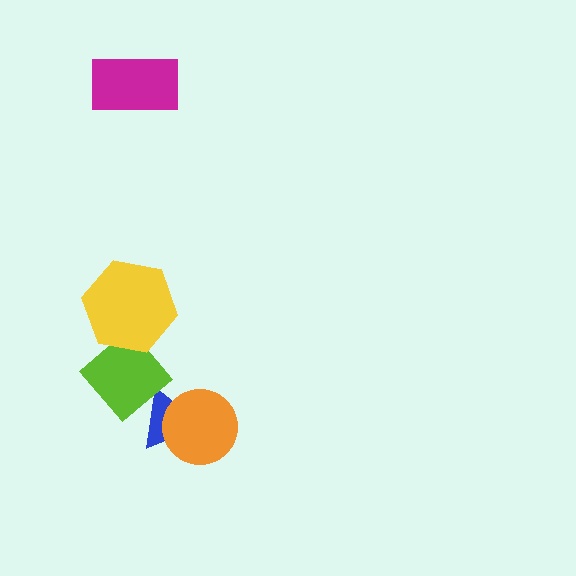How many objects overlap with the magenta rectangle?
0 objects overlap with the magenta rectangle.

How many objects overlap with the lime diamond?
2 objects overlap with the lime diamond.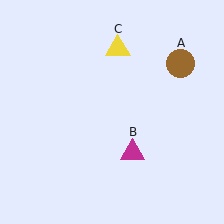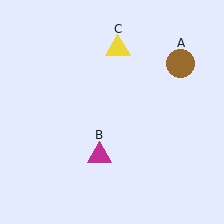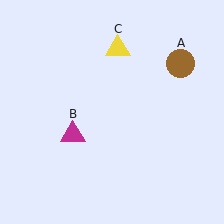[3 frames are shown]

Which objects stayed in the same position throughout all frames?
Brown circle (object A) and yellow triangle (object C) remained stationary.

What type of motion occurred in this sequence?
The magenta triangle (object B) rotated clockwise around the center of the scene.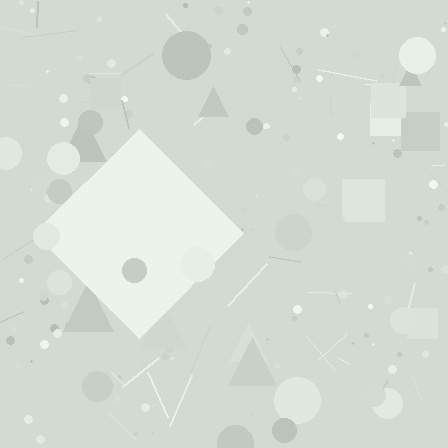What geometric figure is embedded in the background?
A diamond is embedded in the background.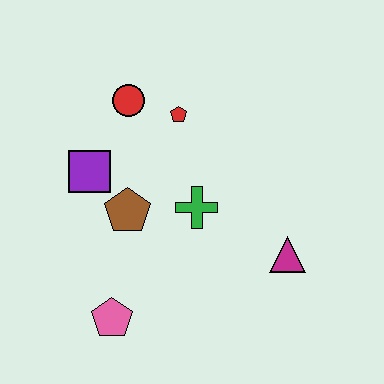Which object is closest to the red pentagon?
The red circle is closest to the red pentagon.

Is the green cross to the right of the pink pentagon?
Yes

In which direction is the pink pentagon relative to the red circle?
The pink pentagon is below the red circle.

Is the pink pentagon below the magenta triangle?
Yes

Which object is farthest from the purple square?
The magenta triangle is farthest from the purple square.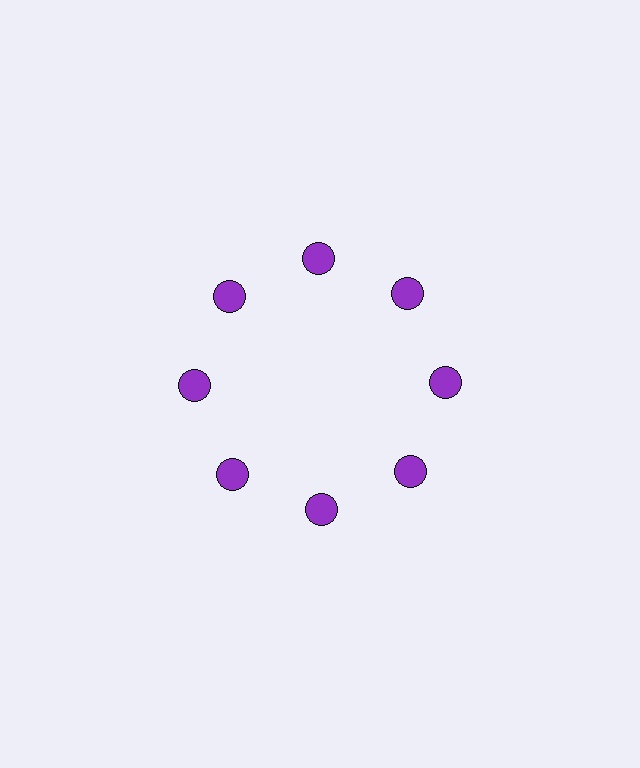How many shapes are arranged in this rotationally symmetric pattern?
There are 8 shapes, arranged in 8 groups of 1.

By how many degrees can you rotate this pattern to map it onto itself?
The pattern maps onto itself every 45 degrees of rotation.